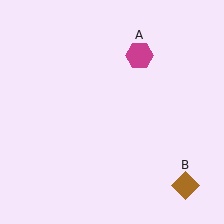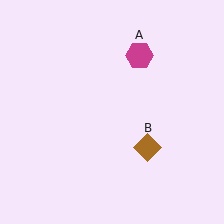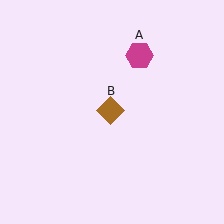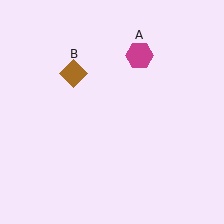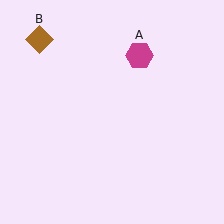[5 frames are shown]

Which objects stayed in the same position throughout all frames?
Magenta hexagon (object A) remained stationary.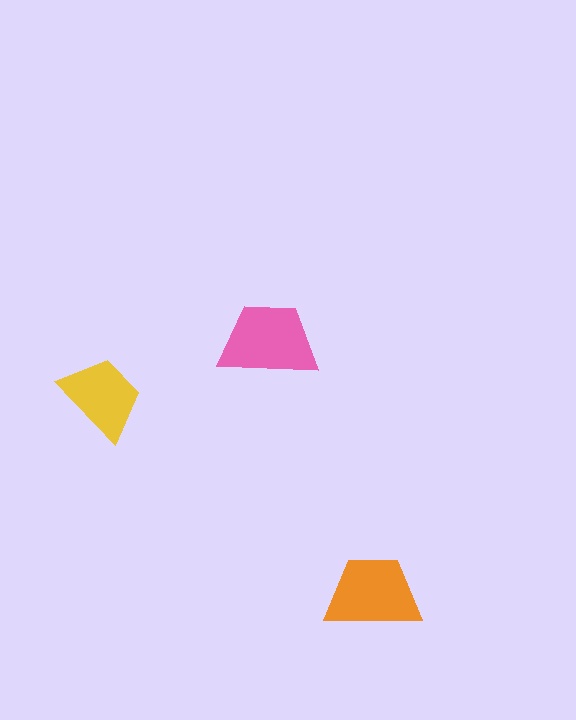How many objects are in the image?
There are 3 objects in the image.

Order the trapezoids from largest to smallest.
the pink one, the orange one, the yellow one.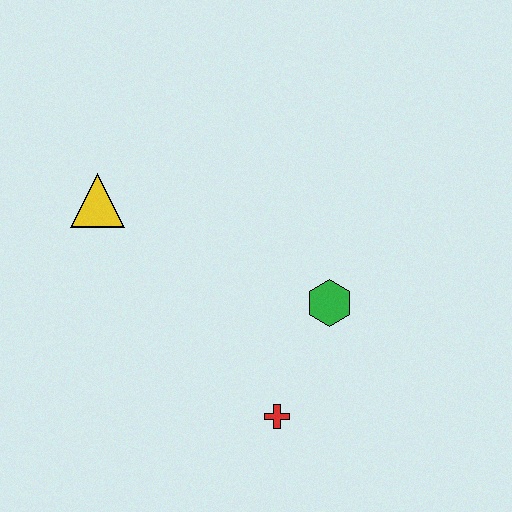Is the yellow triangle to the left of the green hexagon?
Yes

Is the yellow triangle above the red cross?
Yes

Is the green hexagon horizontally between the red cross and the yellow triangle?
No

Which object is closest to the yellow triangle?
The green hexagon is closest to the yellow triangle.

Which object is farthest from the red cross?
The yellow triangle is farthest from the red cross.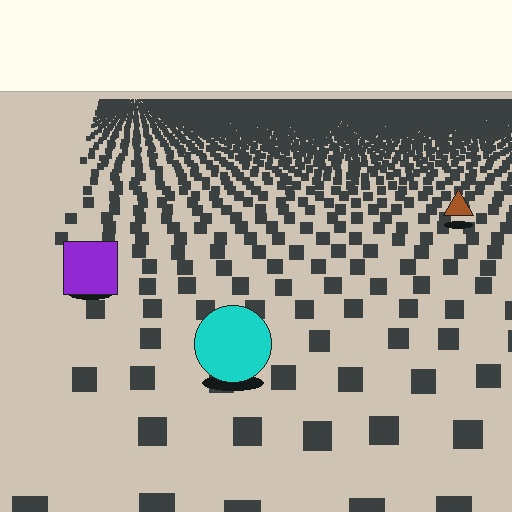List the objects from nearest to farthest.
From nearest to farthest: the cyan circle, the purple square, the brown triangle.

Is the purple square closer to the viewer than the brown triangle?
Yes. The purple square is closer — you can tell from the texture gradient: the ground texture is coarser near it.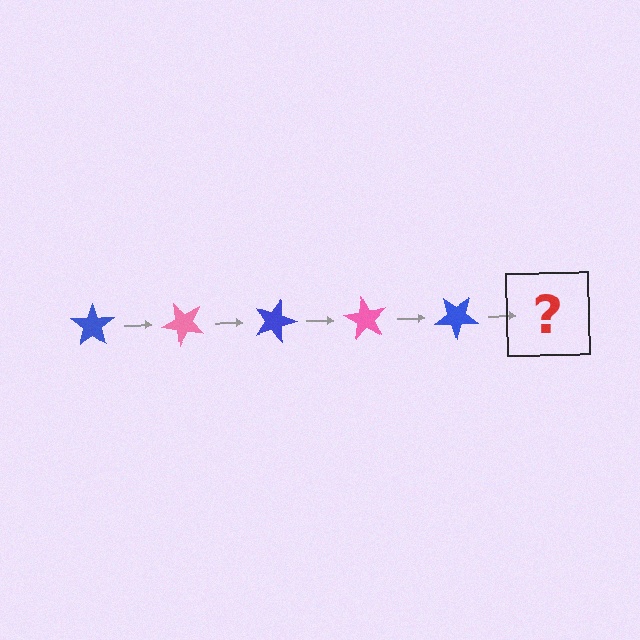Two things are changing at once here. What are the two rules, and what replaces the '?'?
The two rules are that it rotates 45 degrees each step and the color cycles through blue and pink. The '?' should be a pink star, rotated 225 degrees from the start.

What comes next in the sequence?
The next element should be a pink star, rotated 225 degrees from the start.